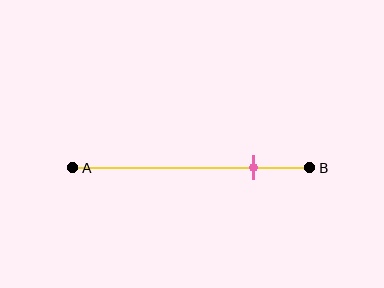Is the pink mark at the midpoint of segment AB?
No, the mark is at about 75% from A, not at the 50% midpoint.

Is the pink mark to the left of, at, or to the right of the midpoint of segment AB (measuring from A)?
The pink mark is to the right of the midpoint of segment AB.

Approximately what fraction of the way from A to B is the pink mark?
The pink mark is approximately 75% of the way from A to B.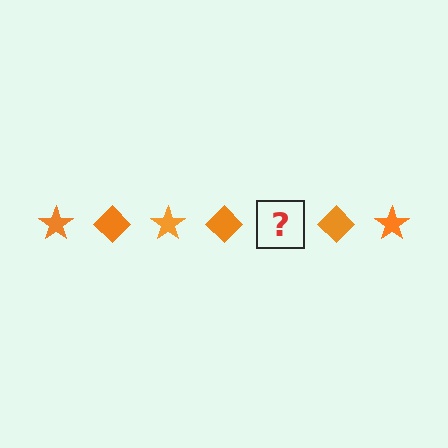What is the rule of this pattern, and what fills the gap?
The rule is that the pattern cycles through star, diamond shapes in orange. The gap should be filled with an orange star.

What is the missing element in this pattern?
The missing element is an orange star.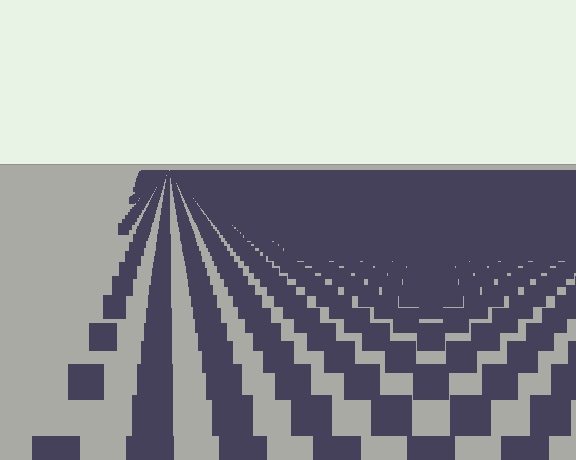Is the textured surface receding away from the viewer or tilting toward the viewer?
The surface is receding away from the viewer. Texture elements get smaller and denser toward the top.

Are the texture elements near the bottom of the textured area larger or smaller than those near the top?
Larger. Near the bottom, elements are closer to the viewer and appear at a bigger on-screen size.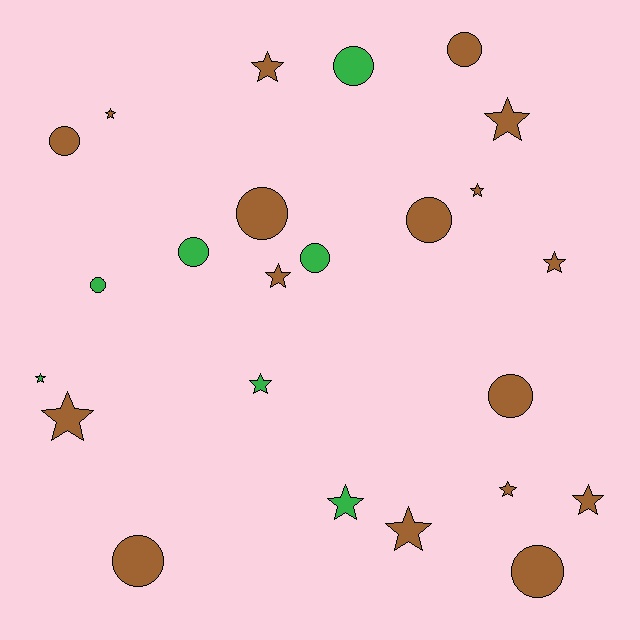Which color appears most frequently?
Brown, with 17 objects.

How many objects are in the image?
There are 24 objects.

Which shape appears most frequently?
Star, with 13 objects.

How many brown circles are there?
There are 7 brown circles.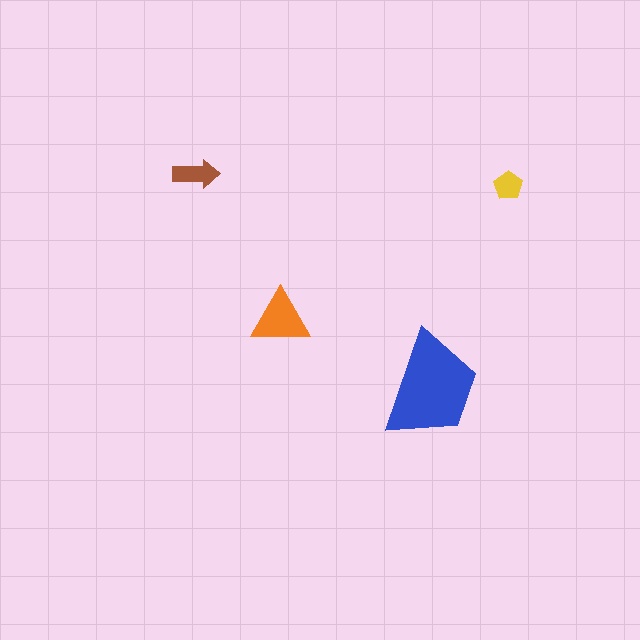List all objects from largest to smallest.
The blue trapezoid, the orange triangle, the brown arrow, the yellow pentagon.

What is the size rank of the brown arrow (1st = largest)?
3rd.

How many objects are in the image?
There are 4 objects in the image.